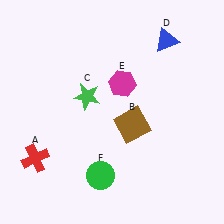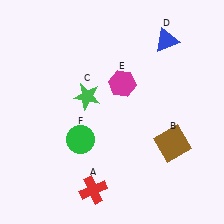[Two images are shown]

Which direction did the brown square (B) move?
The brown square (B) moved right.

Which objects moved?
The objects that moved are: the red cross (A), the brown square (B), the green circle (F).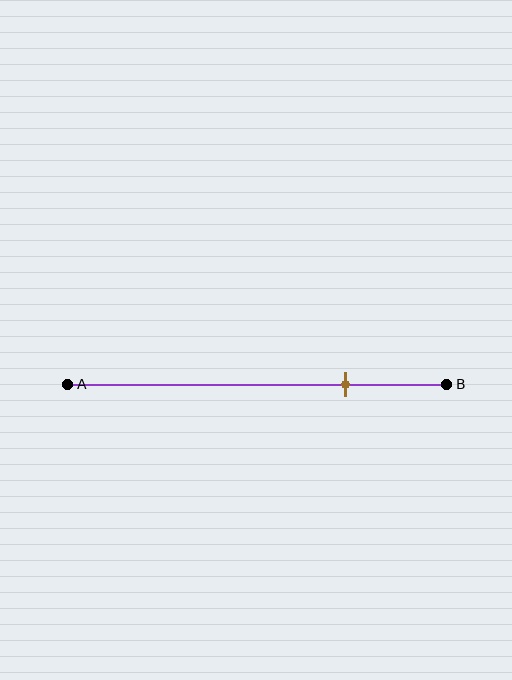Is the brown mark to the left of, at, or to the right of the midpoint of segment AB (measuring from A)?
The brown mark is to the right of the midpoint of segment AB.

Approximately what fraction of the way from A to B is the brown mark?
The brown mark is approximately 75% of the way from A to B.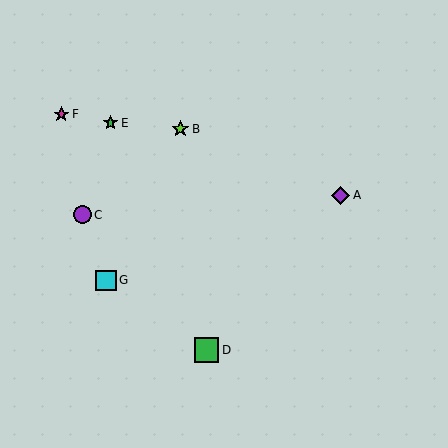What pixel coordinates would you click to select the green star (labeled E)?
Click at (111, 123) to select the green star E.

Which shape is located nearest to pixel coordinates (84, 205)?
The purple circle (labeled C) at (82, 215) is nearest to that location.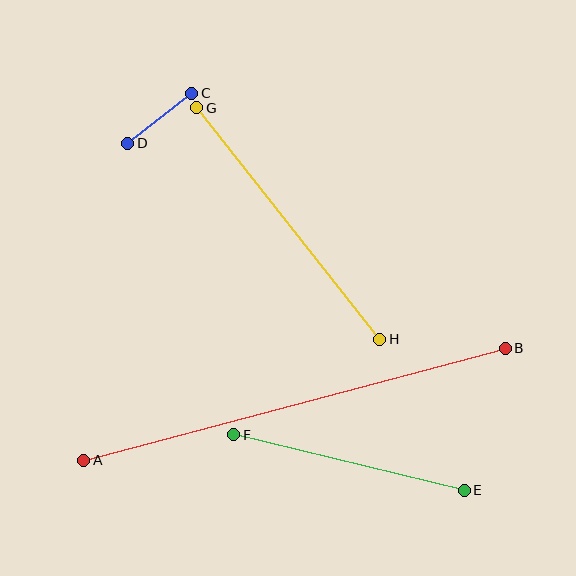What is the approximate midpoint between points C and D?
The midpoint is at approximately (160, 118) pixels.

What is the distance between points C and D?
The distance is approximately 81 pixels.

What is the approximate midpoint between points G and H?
The midpoint is at approximately (288, 223) pixels.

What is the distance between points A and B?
The distance is approximately 436 pixels.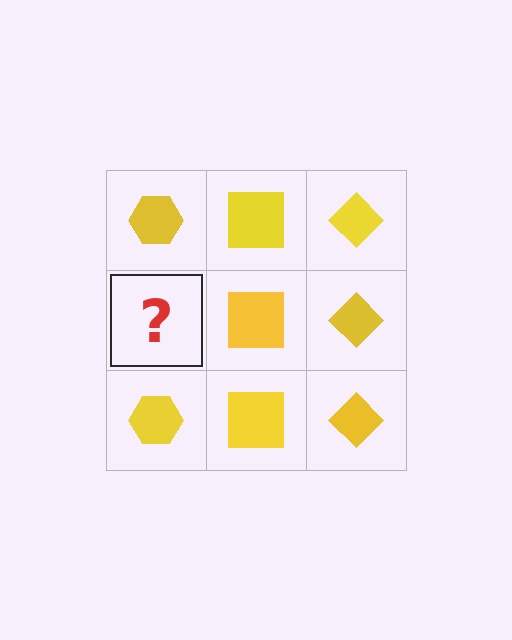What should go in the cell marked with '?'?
The missing cell should contain a yellow hexagon.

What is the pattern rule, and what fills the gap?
The rule is that each column has a consistent shape. The gap should be filled with a yellow hexagon.